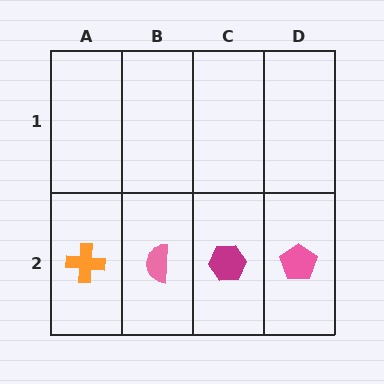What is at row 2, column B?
A pink semicircle.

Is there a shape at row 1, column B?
No, that cell is empty.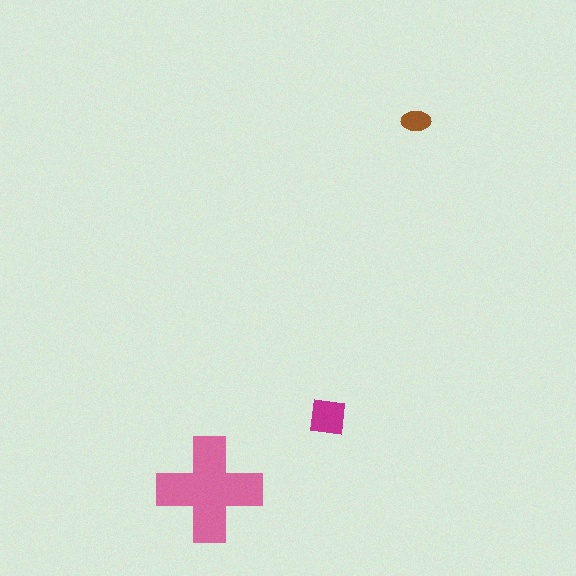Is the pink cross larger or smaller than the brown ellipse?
Larger.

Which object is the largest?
The pink cross.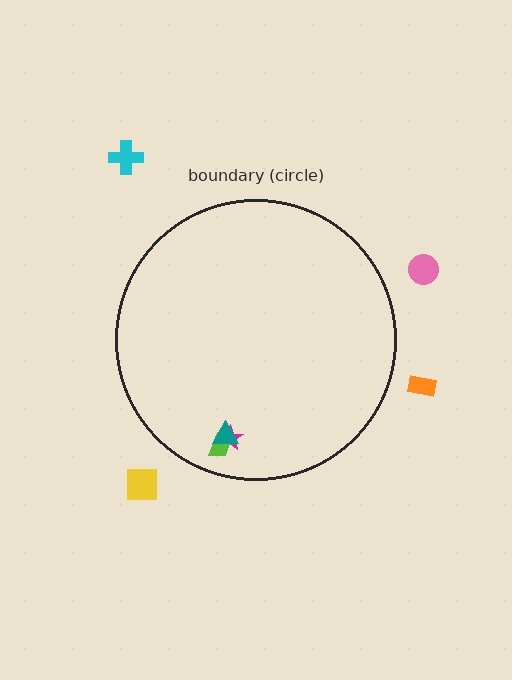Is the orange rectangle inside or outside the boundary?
Outside.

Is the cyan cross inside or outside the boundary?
Outside.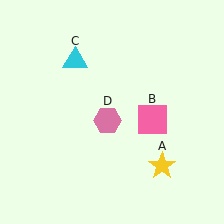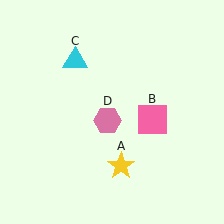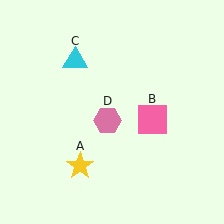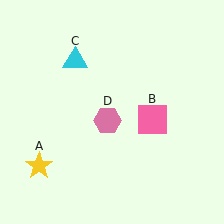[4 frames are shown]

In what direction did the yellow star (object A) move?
The yellow star (object A) moved left.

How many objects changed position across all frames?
1 object changed position: yellow star (object A).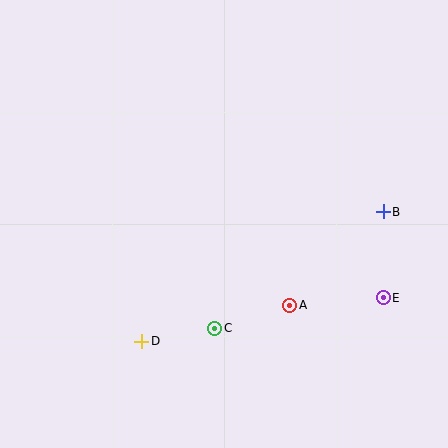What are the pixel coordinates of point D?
Point D is at (142, 341).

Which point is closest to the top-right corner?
Point B is closest to the top-right corner.